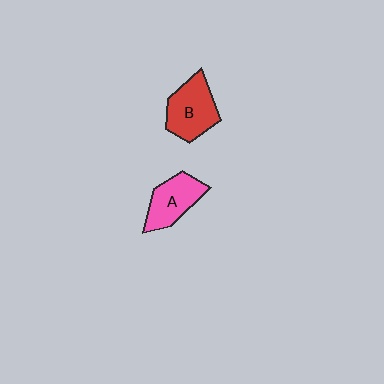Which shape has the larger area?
Shape B (red).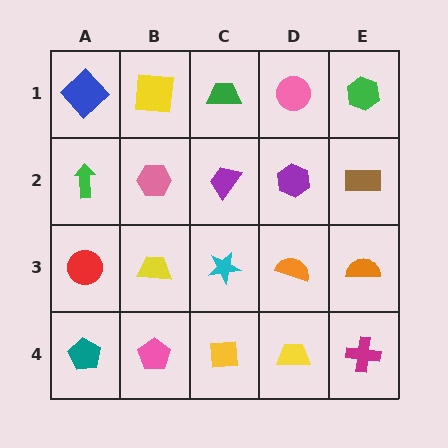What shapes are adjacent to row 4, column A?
A red circle (row 3, column A), a pink pentagon (row 4, column B).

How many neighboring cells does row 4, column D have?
3.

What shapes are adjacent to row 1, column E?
A brown rectangle (row 2, column E), a pink circle (row 1, column D).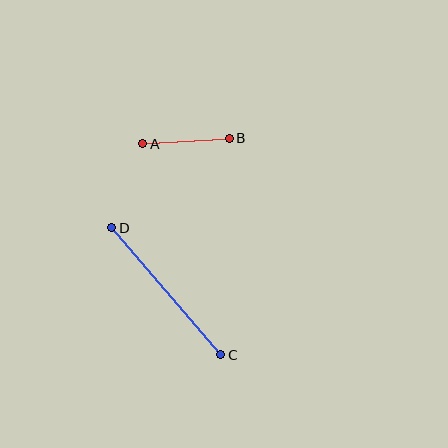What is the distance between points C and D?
The distance is approximately 168 pixels.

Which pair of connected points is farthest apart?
Points C and D are farthest apart.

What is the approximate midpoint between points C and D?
The midpoint is at approximately (166, 291) pixels.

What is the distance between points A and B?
The distance is approximately 87 pixels.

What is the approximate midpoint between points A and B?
The midpoint is at approximately (186, 141) pixels.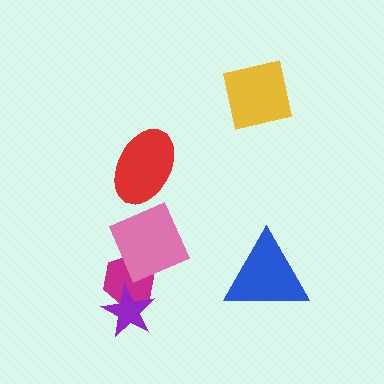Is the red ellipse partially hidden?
No, no other shape covers it.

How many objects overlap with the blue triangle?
0 objects overlap with the blue triangle.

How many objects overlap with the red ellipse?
0 objects overlap with the red ellipse.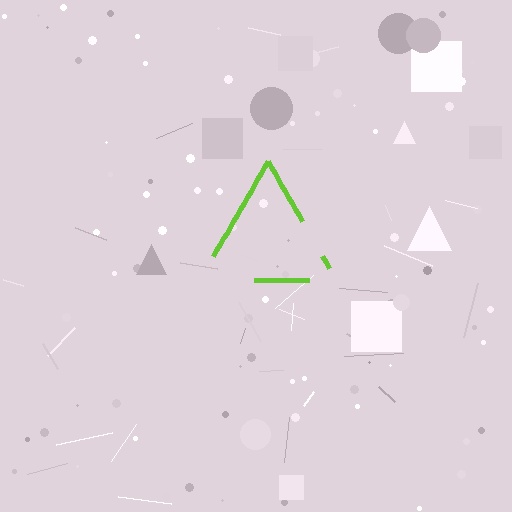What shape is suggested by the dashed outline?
The dashed outline suggests a triangle.